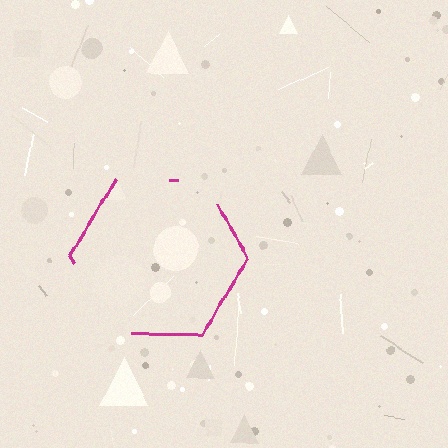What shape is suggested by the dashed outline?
The dashed outline suggests a hexagon.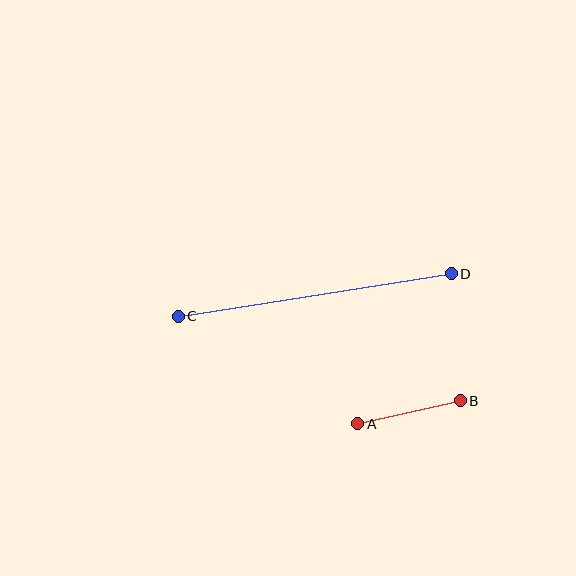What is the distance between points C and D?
The distance is approximately 276 pixels.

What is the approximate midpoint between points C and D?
The midpoint is at approximately (315, 295) pixels.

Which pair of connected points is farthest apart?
Points C and D are farthest apart.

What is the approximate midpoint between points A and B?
The midpoint is at approximately (409, 412) pixels.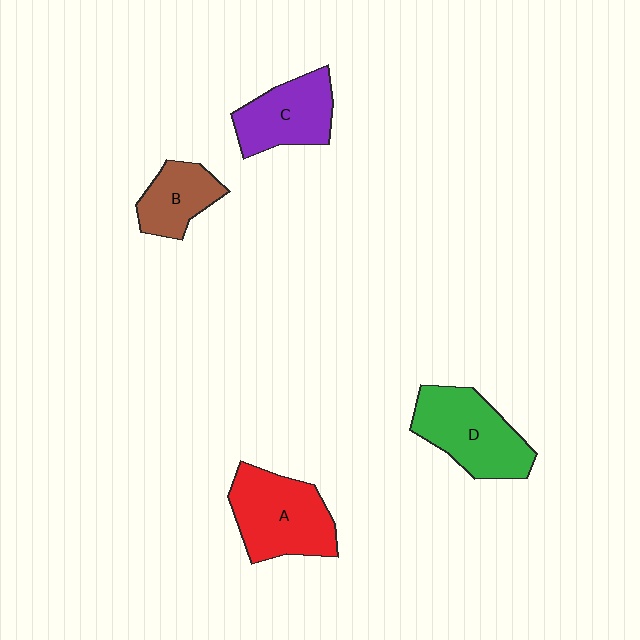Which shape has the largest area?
Shape A (red).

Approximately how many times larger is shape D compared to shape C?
Approximately 1.2 times.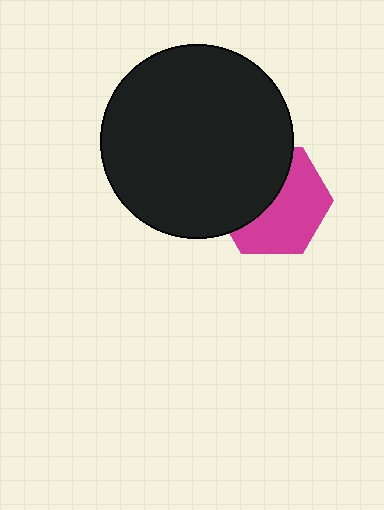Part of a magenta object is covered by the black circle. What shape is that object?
It is a hexagon.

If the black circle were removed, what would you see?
You would see the complete magenta hexagon.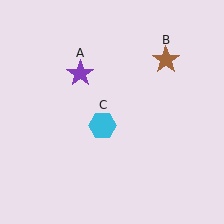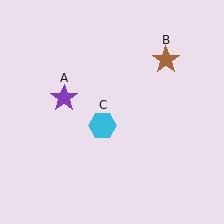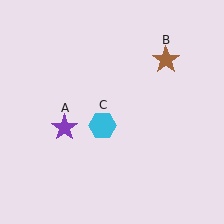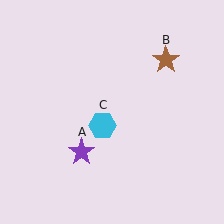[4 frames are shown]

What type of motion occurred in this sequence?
The purple star (object A) rotated counterclockwise around the center of the scene.